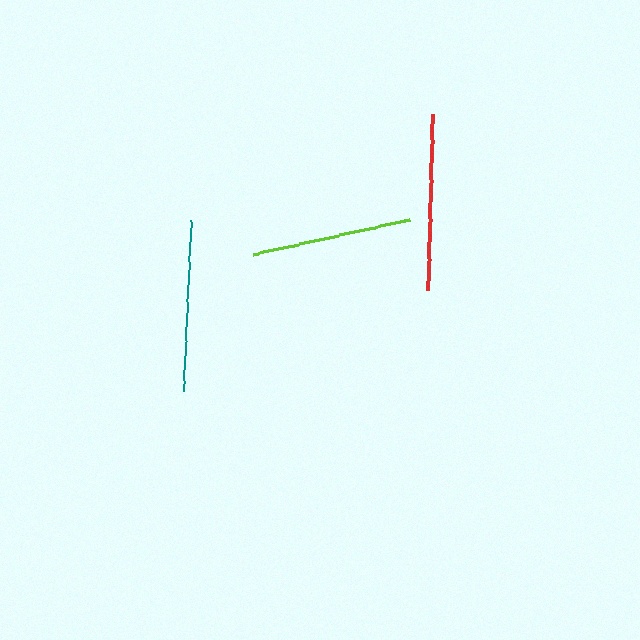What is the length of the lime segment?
The lime segment is approximately 160 pixels long.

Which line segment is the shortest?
The lime line is the shortest at approximately 160 pixels.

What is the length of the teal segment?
The teal segment is approximately 171 pixels long.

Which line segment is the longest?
The red line is the longest at approximately 175 pixels.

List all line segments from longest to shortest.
From longest to shortest: red, teal, lime.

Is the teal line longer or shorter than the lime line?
The teal line is longer than the lime line.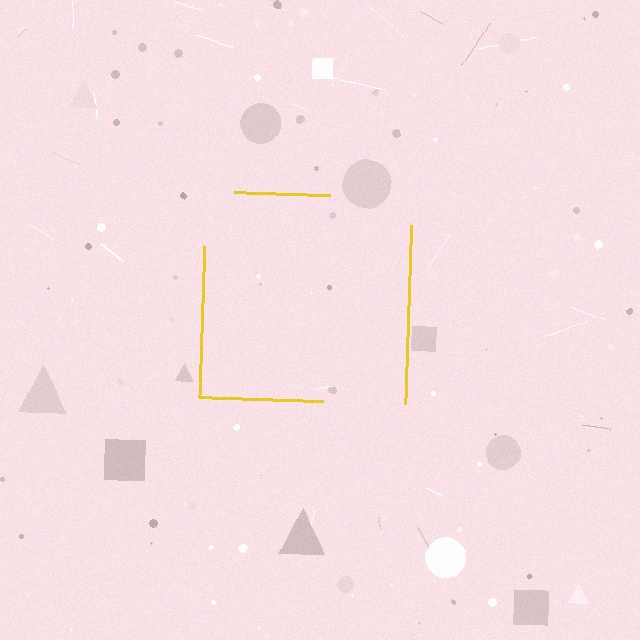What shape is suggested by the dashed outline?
The dashed outline suggests a square.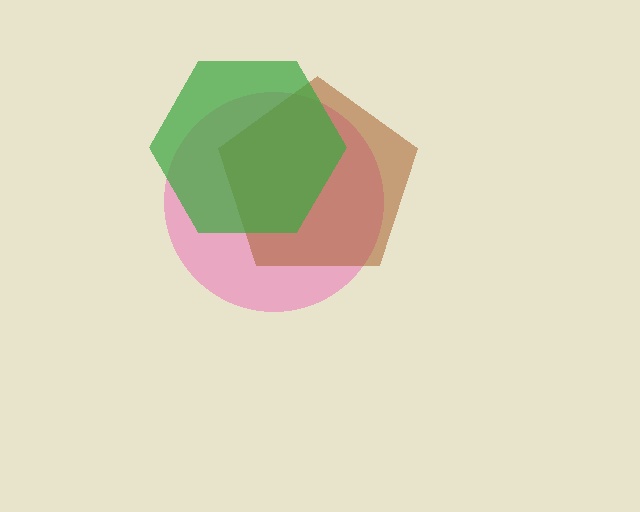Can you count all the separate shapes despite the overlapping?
Yes, there are 3 separate shapes.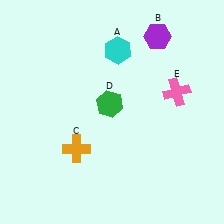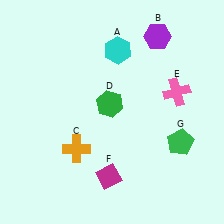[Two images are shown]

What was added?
A magenta diamond (F), a green pentagon (G) were added in Image 2.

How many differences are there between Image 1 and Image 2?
There are 2 differences between the two images.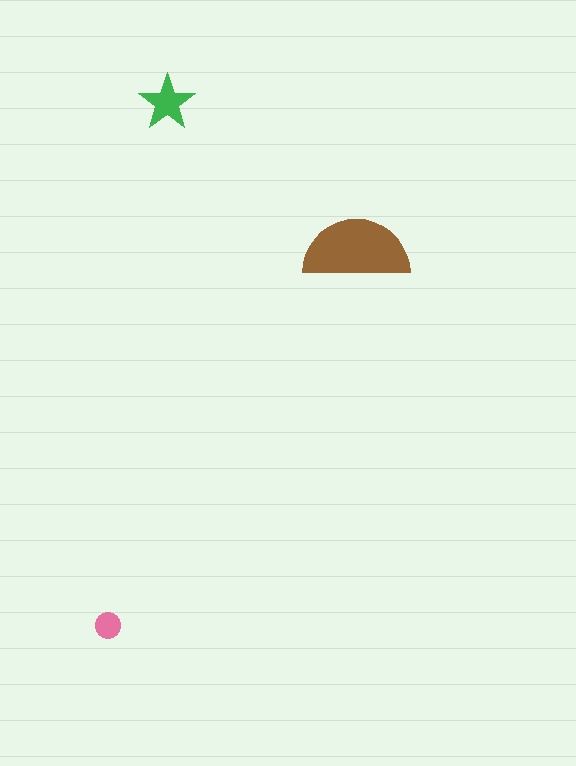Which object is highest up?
The green star is topmost.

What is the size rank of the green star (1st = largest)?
2nd.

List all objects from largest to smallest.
The brown semicircle, the green star, the pink circle.